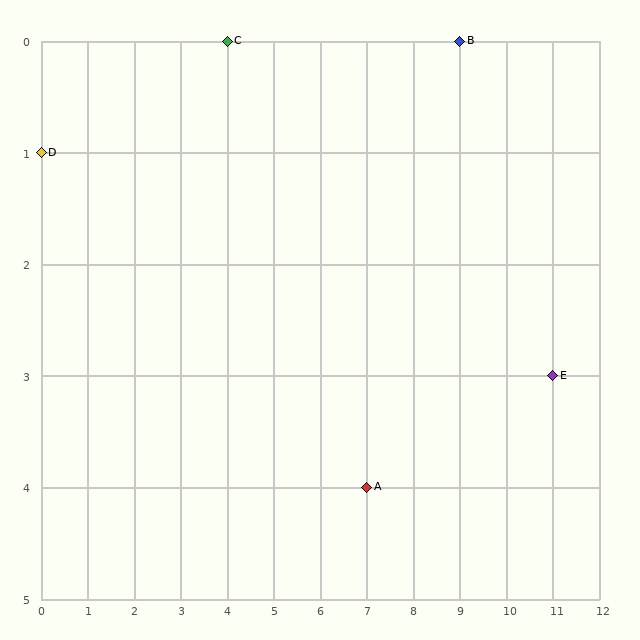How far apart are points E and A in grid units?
Points E and A are 4 columns and 1 row apart (about 4.1 grid units diagonally).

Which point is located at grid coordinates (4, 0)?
Point C is at (4, 0).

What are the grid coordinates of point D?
Point D is at grid coordinates (0, 1).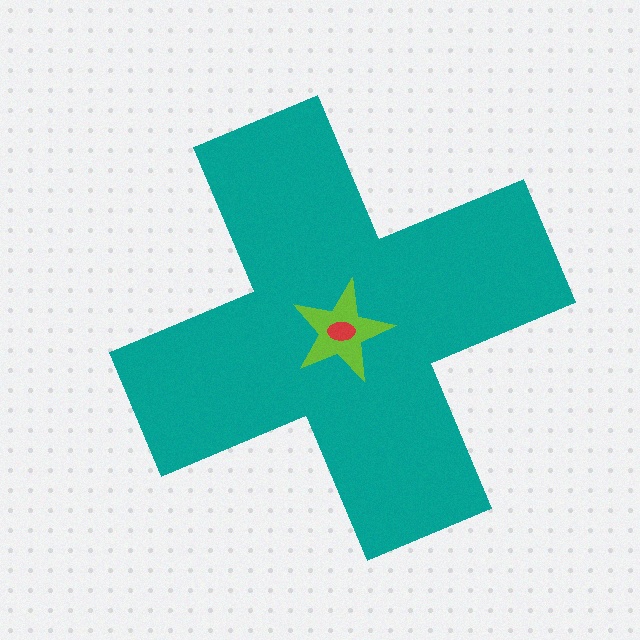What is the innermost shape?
The red ellipse.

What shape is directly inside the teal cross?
The lime star.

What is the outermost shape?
The teal cross.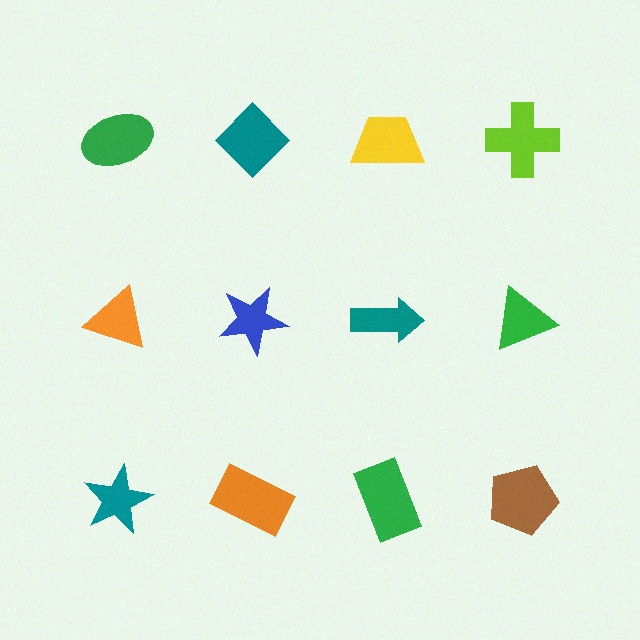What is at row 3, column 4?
A brown pentagon.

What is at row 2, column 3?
A teal arrow.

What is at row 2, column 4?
A green triangle.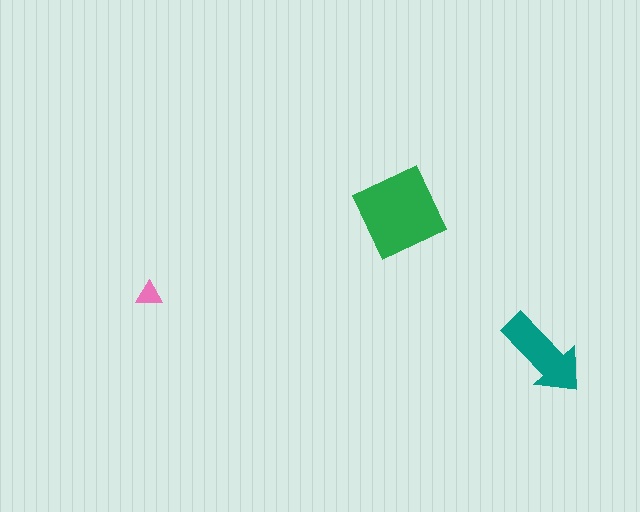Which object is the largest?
The green diamond.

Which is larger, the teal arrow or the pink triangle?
The teal arrow.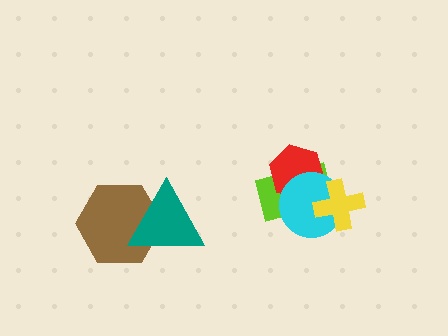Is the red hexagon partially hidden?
Yes, it is partially covered by another shape.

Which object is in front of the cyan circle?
The yellow cross is in front of the cyan circle.